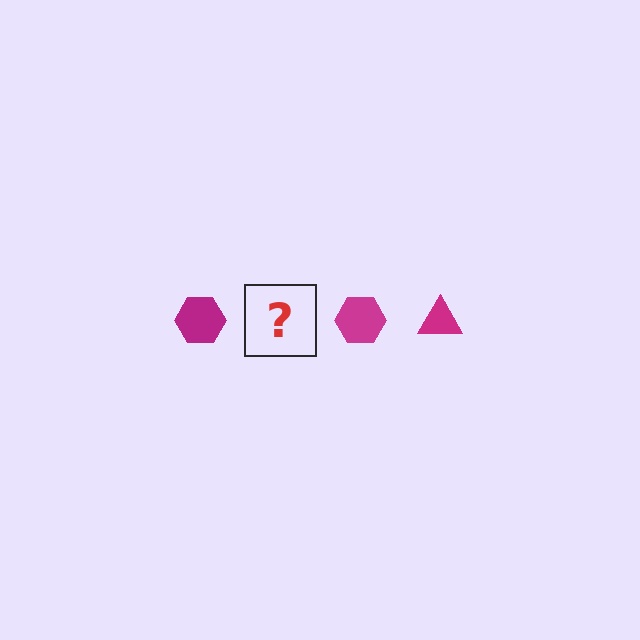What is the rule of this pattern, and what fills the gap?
The rule is that the pattern cycles through hexagon, triangle shapes in magenta. The gap should be filled with a magenta triangle.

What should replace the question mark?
The question mark should be replaced with a magenta triangle.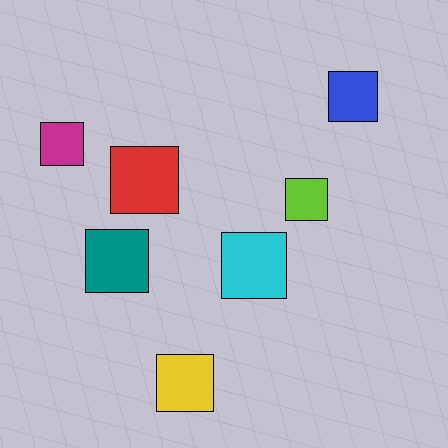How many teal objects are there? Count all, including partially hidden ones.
There is 1 teal object.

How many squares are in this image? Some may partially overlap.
There are 7 squares.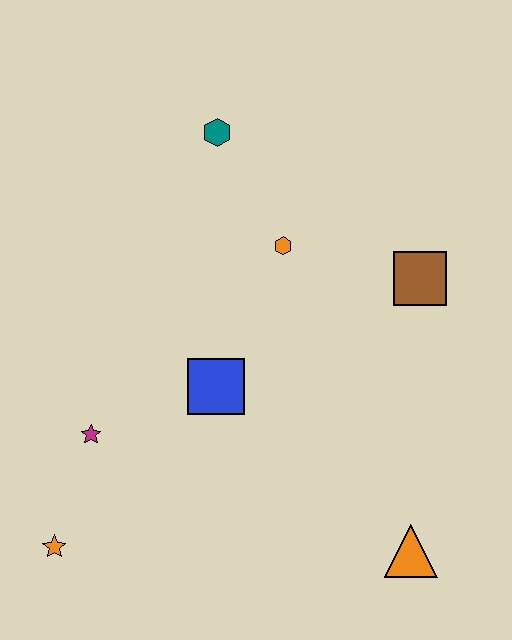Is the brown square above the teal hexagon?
No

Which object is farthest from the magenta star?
The brown square is farthest from the magenta star.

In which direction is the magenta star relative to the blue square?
The magenta star is to the left of the blue square.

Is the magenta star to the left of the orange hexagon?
Yes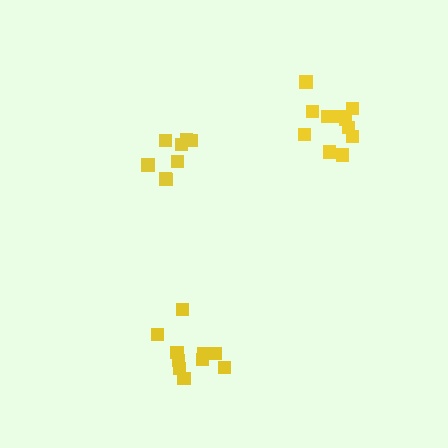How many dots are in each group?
Group 1: 11 dots, Group 2: 10 dots, Group 3: 8 dots (29 total).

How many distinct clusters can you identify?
There are 3 distinct clusters.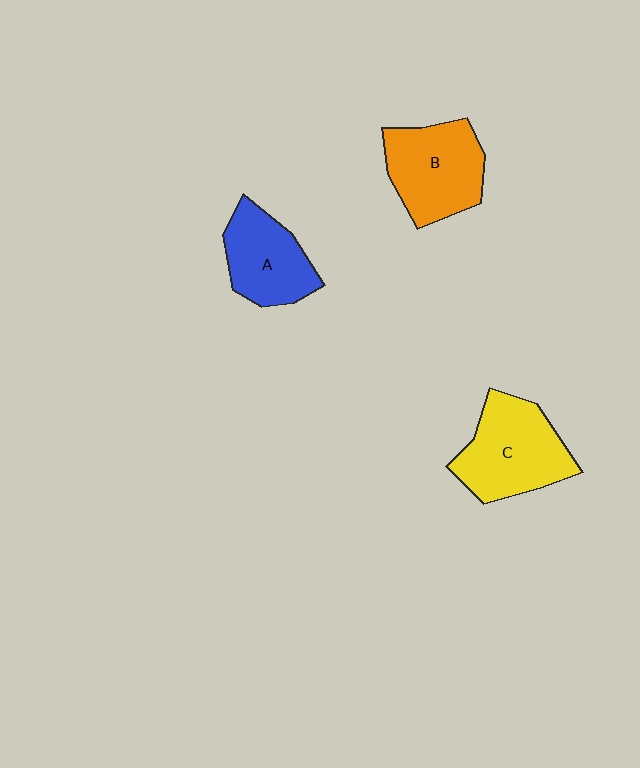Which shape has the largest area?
Shape C (yellow).